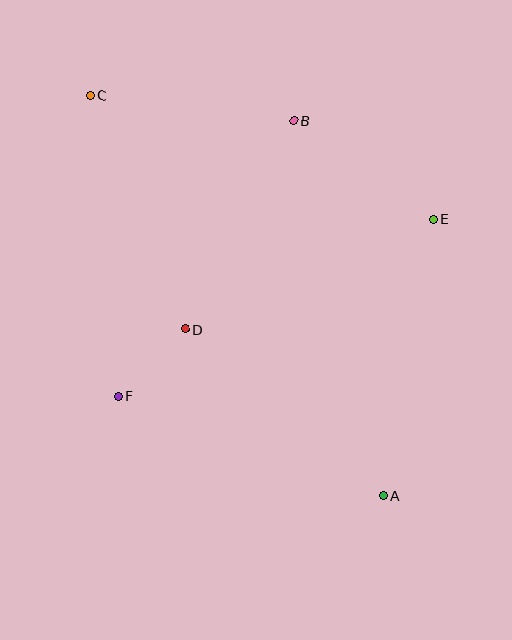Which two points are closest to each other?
Points D and F are closest to each other.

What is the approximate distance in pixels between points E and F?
The distance between E and F is approximately 361 pixels.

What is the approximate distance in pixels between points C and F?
The distance between C and F is approximately 302 pixels.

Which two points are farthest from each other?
Points A and C are farthest from each other.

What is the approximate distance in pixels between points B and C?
The distance between B and C is approximately 205 pixels.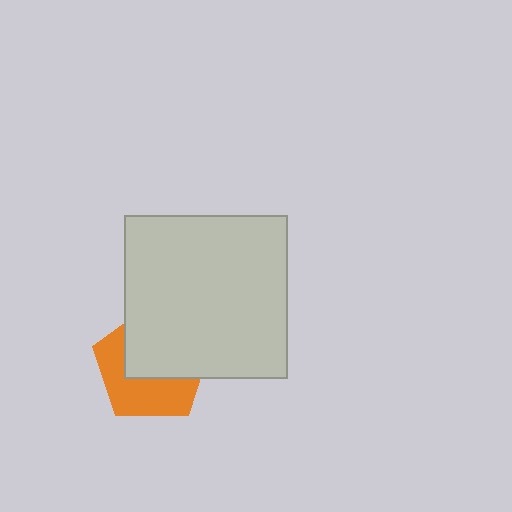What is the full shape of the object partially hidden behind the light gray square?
The partially hidden object is an orange pentagon.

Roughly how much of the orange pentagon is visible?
About half of it is visible (roughly 47%).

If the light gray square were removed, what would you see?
You would see the complete orange pentagon.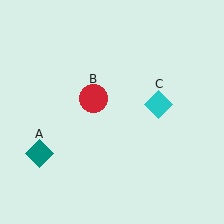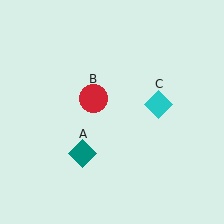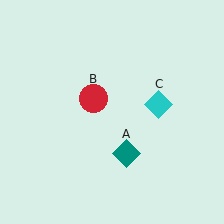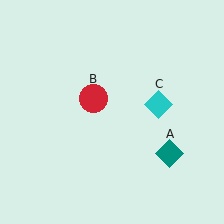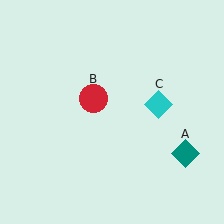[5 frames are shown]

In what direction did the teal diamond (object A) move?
The teal diamond (object A) moved right.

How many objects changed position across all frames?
1 object changed position: teal diamond (object A).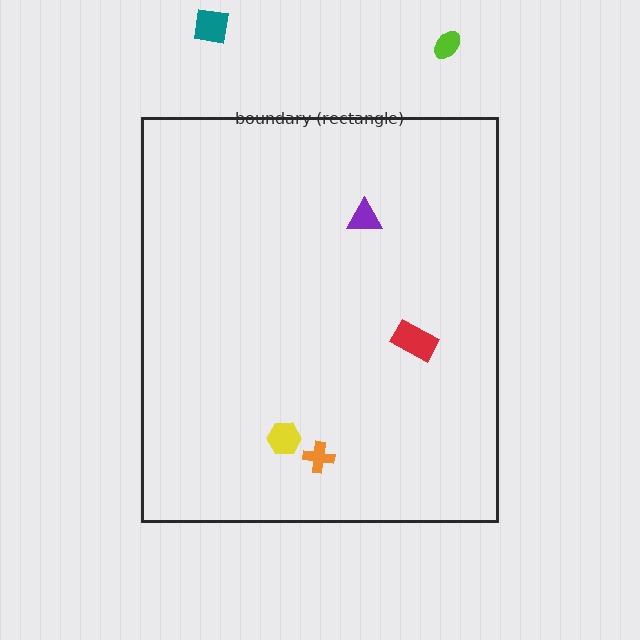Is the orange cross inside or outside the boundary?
Inside.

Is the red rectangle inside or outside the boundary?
Inside.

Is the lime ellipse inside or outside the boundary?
Outside.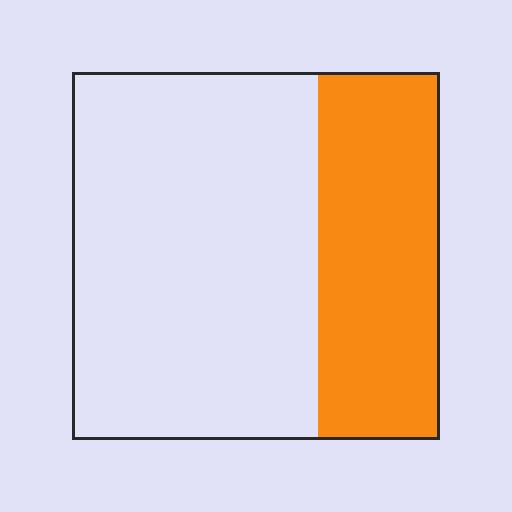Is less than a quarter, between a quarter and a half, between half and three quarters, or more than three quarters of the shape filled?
Between a quarter and a half.